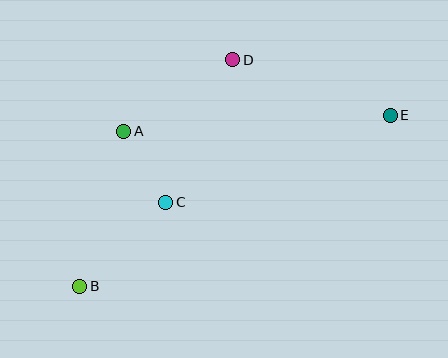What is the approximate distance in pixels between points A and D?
The distance between A and D is approximately 130 pixels.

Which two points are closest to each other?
Points A and C are closest to each other.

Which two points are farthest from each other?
Points B and E are farthest from each other.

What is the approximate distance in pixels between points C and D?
The distance between C and D is approximately 157 pixels.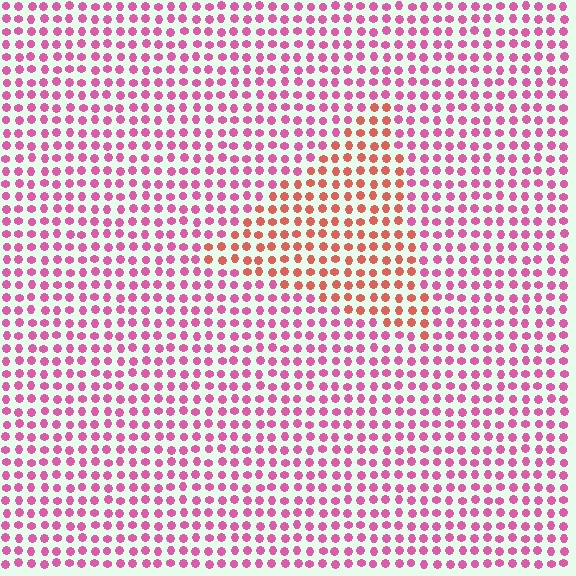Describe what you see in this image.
The image is filled with small pink elements in a uniform arrangement. A triangle-shaped region is visible where the elements are tinted to a slightly different hue, forming a subtle color boundary.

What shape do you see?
I see a triangle.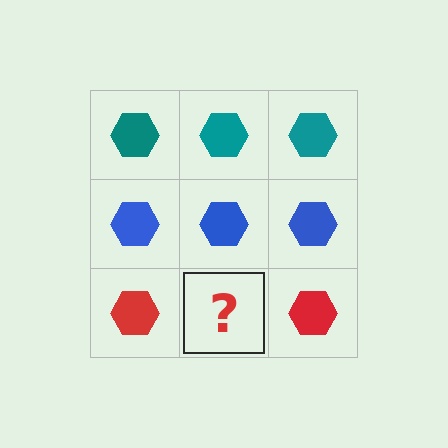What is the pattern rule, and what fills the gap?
The rule is that each row has a consistent color. The gap should be filled with a red hexagon.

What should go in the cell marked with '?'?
The missing cell should contain a red hexagon.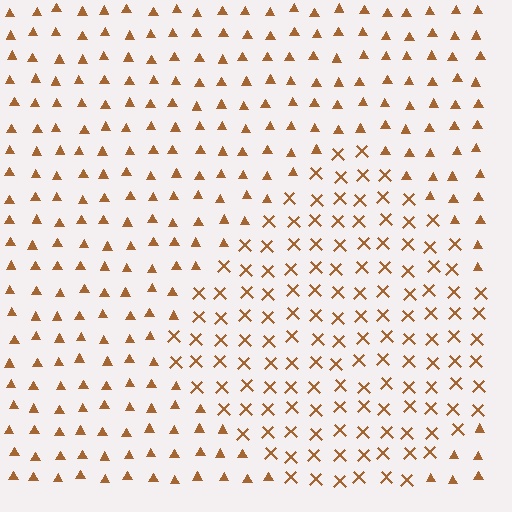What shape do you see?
I see a diamond.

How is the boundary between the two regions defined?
The boundary is defined by a change in element shape: X marks inside vs. triangles outside. All elements share the same color and spacing.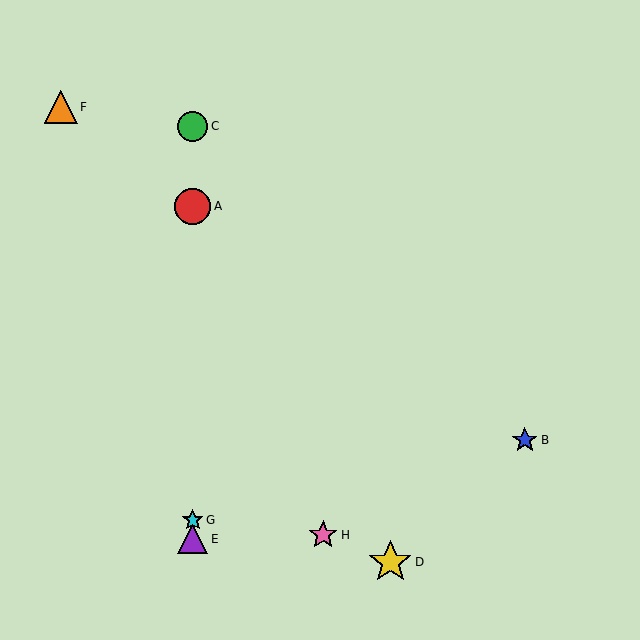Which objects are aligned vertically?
Objects A, C, E, G are aligned vertically.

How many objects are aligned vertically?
4 objects (A, C, E, G) are aligned vertically.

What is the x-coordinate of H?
Object H is at x≈323.